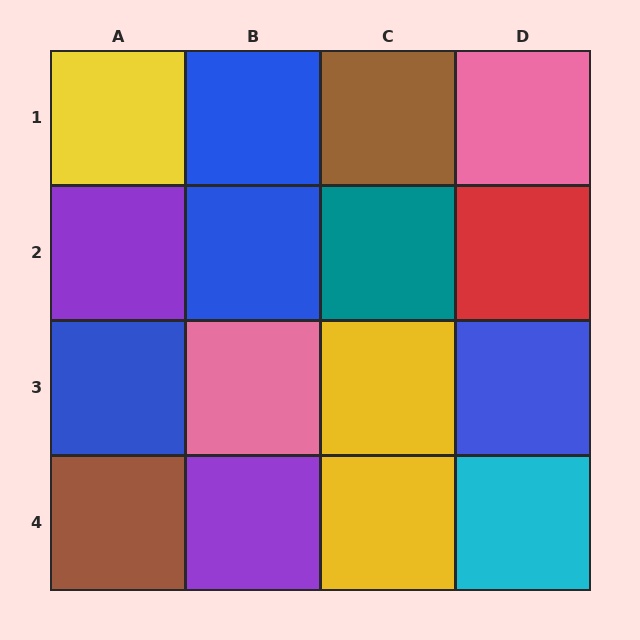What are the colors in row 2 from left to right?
Purple, blue, teal, red.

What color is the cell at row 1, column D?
Pink.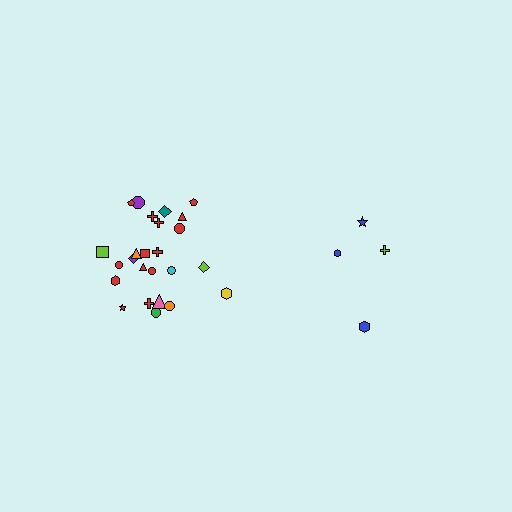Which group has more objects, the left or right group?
The left group.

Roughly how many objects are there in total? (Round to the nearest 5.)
Roughly 30 objects in total.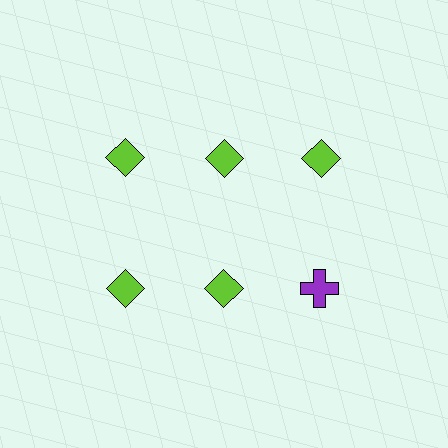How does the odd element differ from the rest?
It differs in both color (purple instead of lime) and shape (cross instead of diamond).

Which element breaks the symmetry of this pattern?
The purple cross in the second row, center column breaks the symmetry. All other shapes are lime diamonds.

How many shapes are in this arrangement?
There are 6 shapes arranged in a grid pattern.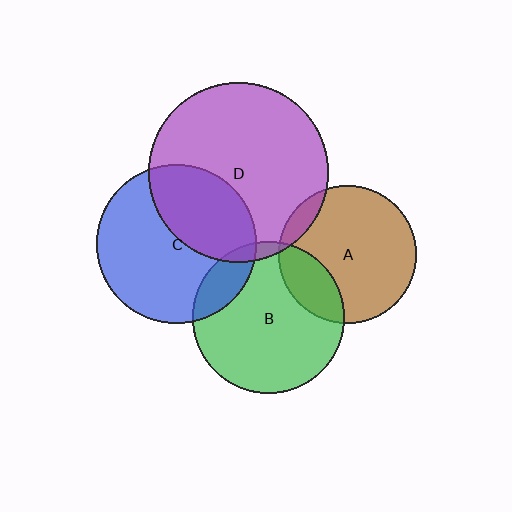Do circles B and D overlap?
Yes.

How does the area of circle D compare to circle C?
Approximately 1.3 times.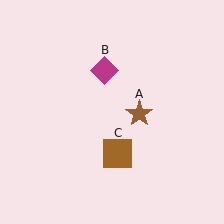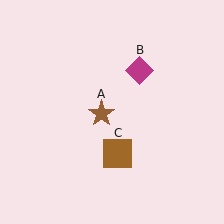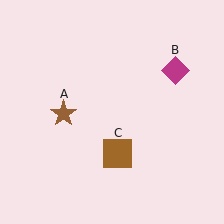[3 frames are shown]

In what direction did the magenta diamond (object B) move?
The magenta diamond (object B) moved right.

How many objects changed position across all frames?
2 objects changed position: brown star (object A), magenta diamond (object B).